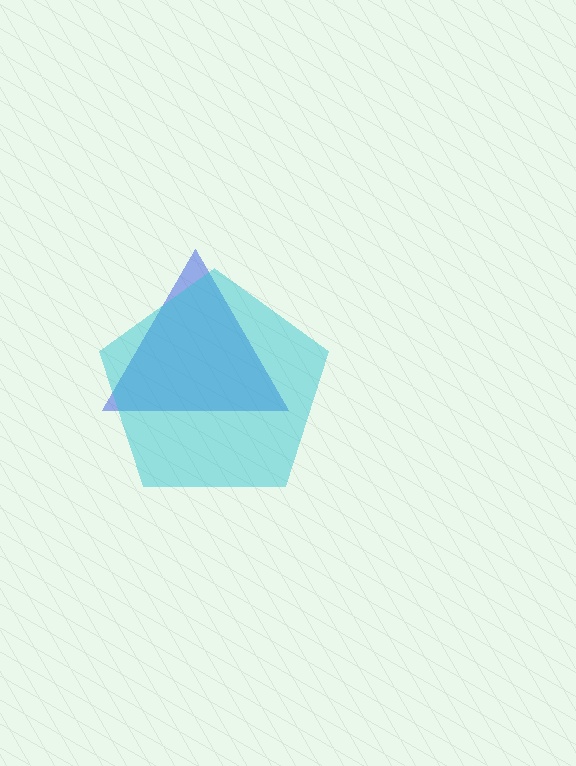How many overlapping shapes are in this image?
There are 2 overlapping shapes in the image.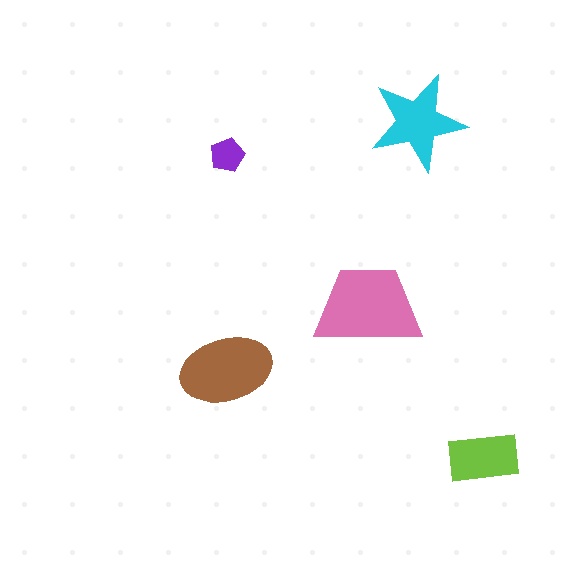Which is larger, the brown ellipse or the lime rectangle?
The brown ellipse.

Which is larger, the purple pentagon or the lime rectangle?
The lime rectangle.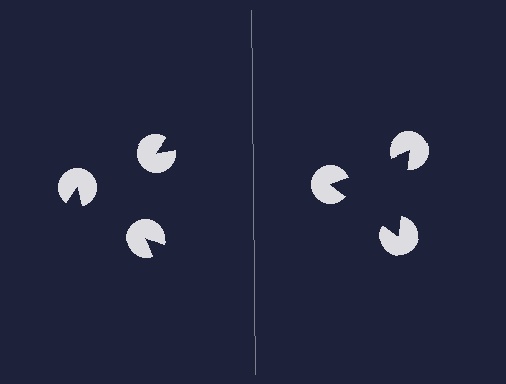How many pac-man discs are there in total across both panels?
6 — 3 on each side.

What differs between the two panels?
The pac-man discs are positioned identically on both sides; only the wedge orientations differ. On the right they align to a triangle; on the left they are misaligned.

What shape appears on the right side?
An illusory triangle.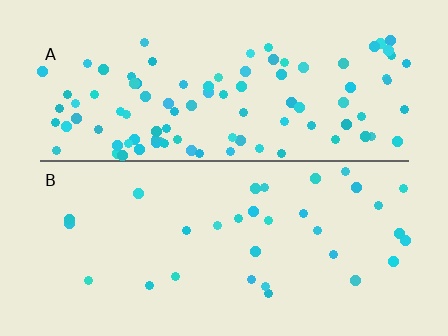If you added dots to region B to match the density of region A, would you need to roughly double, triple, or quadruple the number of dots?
Approximately triple.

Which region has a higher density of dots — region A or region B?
A (the top).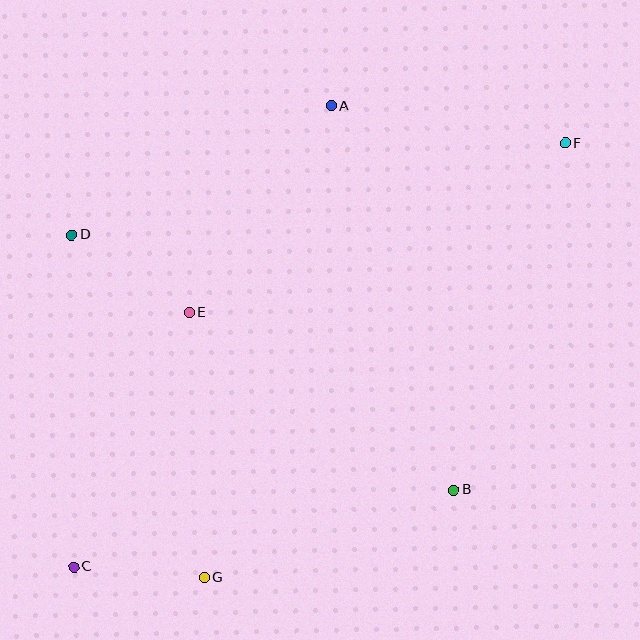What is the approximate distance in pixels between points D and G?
The distance between D and G is approximately 367 pixels.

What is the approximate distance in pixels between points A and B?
The distance between A and B is approximately 403 pixels.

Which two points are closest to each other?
Points C and G are closest to each other.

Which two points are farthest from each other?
Points C and F are farthest from each other.